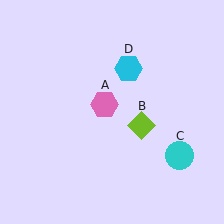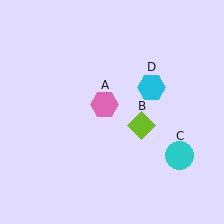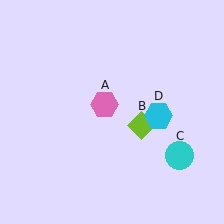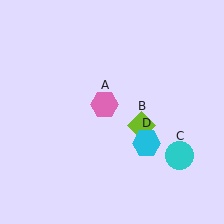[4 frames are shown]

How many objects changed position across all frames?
1 object changed position: cyan hexagon (object D).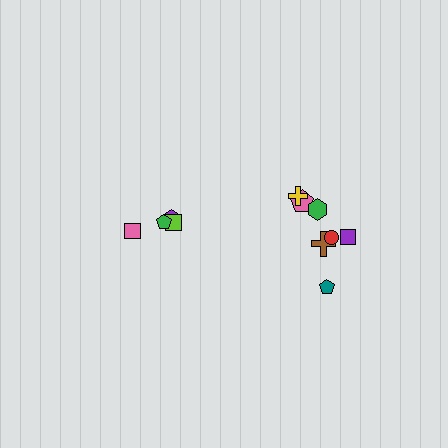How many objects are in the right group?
There are 7 objects.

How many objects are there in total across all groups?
There are 11 objects.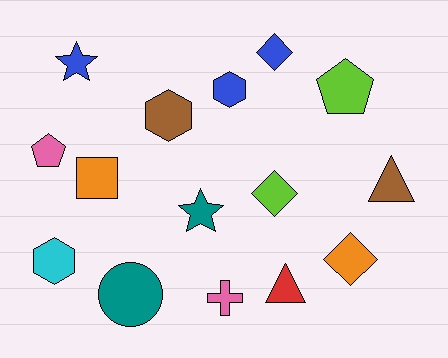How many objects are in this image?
There are 15 objects.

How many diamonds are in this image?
There are 3 diamonds.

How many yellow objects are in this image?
There are no yellow objects.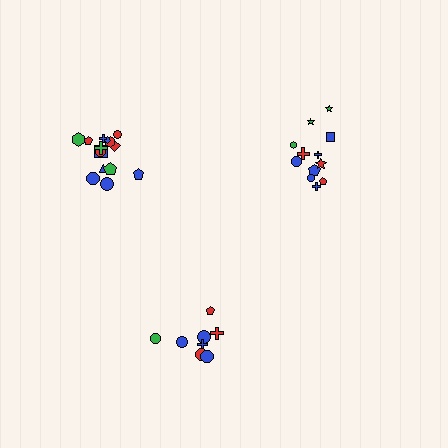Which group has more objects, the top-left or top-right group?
The top-left group.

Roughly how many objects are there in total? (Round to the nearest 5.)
Roughly 35 objects in total.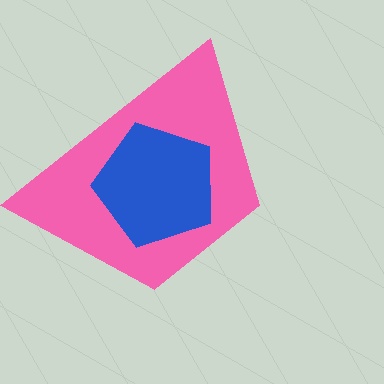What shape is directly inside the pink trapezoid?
The blue pentagon.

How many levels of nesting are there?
2.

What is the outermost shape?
The pink trapezoid.